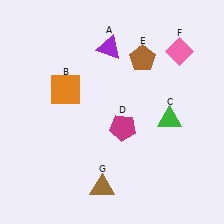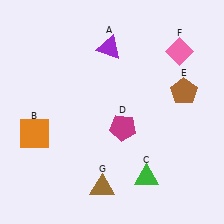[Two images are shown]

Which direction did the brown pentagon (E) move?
The brown pentagon (E) moved right.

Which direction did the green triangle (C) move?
The green triangle (C) moved down.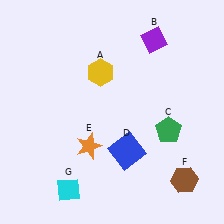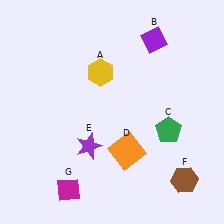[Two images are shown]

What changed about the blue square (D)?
In Image 1, D is blue. In Image 2, it changed to orange.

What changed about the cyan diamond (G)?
In Image 1, G is cyan. In Image 2, it changed to magenta.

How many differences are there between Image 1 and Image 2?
There are 3 differences between the two images.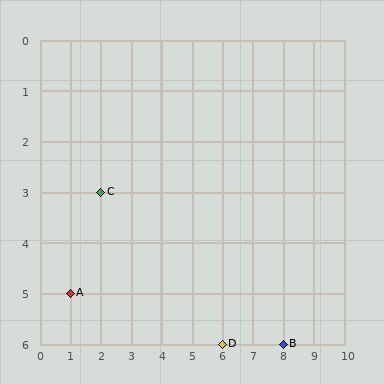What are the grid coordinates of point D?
Point D is at grid coordinates (6, 6).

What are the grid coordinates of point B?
Point B is at grid coordinates (8, 6).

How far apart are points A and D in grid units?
Points A and D are 5 columns and 1 row apart (about 5.1 grid units diagonally).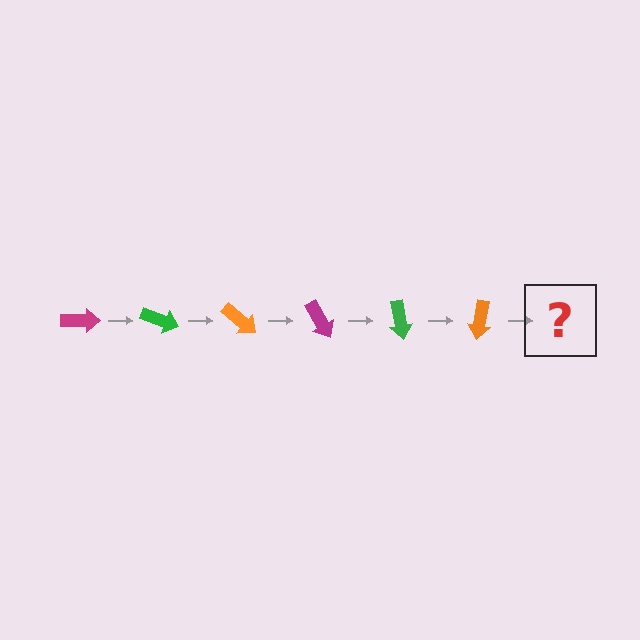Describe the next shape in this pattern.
It should be a magenta arrow, rotated 120 degrees from the start.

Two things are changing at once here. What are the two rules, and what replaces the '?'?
The two rules are that it rotates 20 degrees each step and the color cycles through magenta, green, and orange. The '?' should be a magenta arrow, rotated 120 degrees from the start.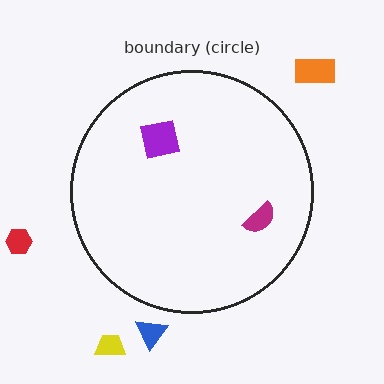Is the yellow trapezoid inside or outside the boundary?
Outside.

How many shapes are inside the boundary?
2 inside, 4 outside.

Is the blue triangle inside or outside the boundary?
Outside.